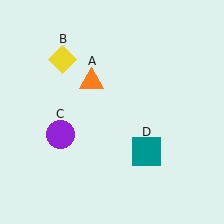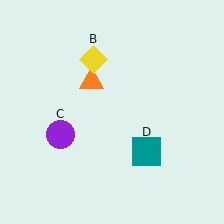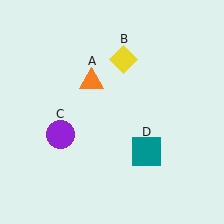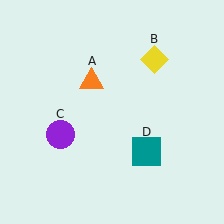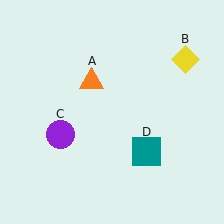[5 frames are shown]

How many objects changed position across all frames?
1 object changed position: yellow diamond (object B).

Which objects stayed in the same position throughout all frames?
Orange triangle (object A) and purple circle (object C) and teal square (object D) remained stationary.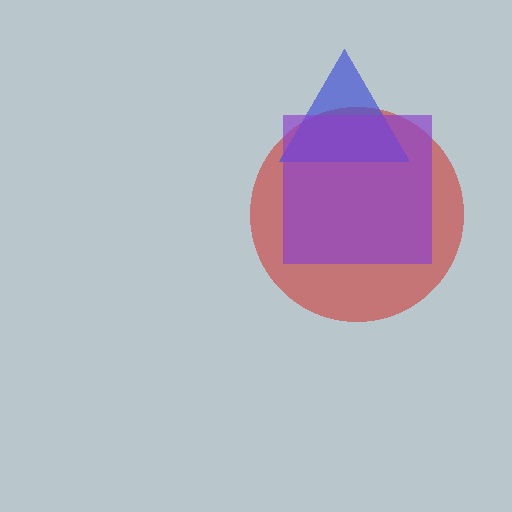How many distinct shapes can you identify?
There are 3 distinct shapes: a red circle, a blue triangle, a purple square.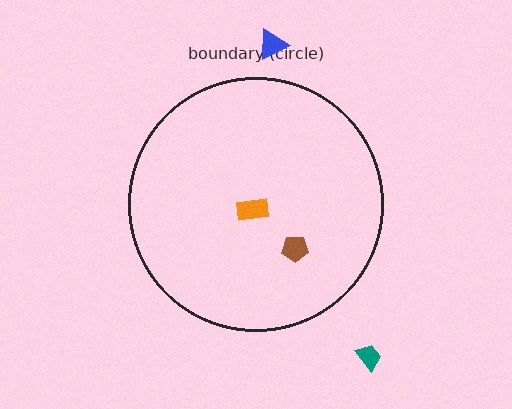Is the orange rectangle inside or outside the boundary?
Inside.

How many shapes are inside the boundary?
2 inside, 2 outside.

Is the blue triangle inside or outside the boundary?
Outside.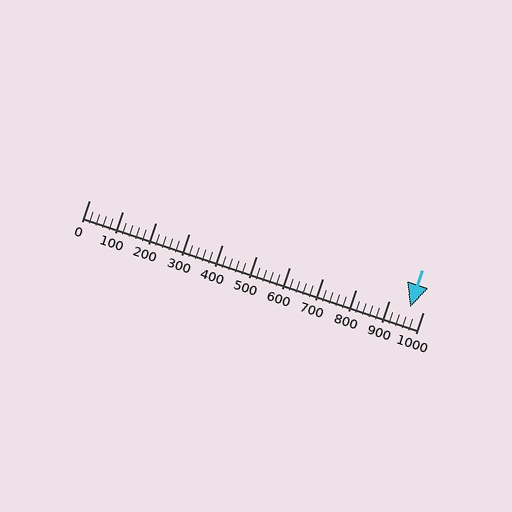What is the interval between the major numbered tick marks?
The major tick marks are spaced 100 units apart.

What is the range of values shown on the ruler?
The ruler shows values from 0 to 1000.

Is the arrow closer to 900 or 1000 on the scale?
The arrow is closer to 1000.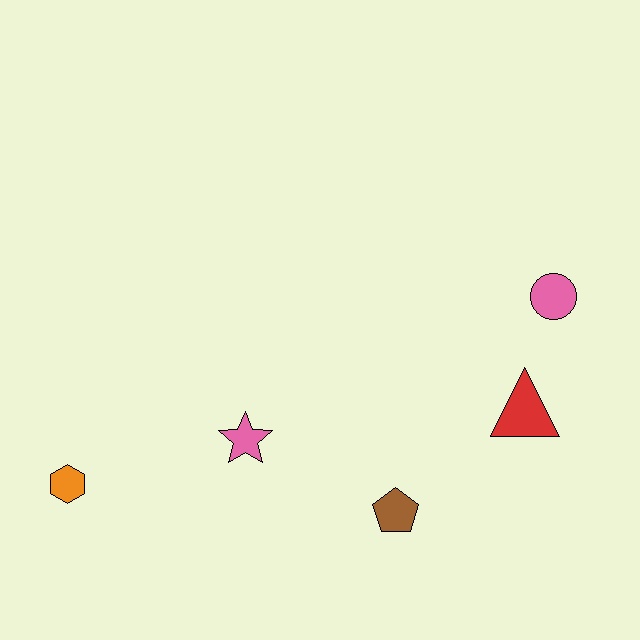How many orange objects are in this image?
There is 1 orange object.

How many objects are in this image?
There are 5 objects.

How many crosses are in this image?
There are no crosses.